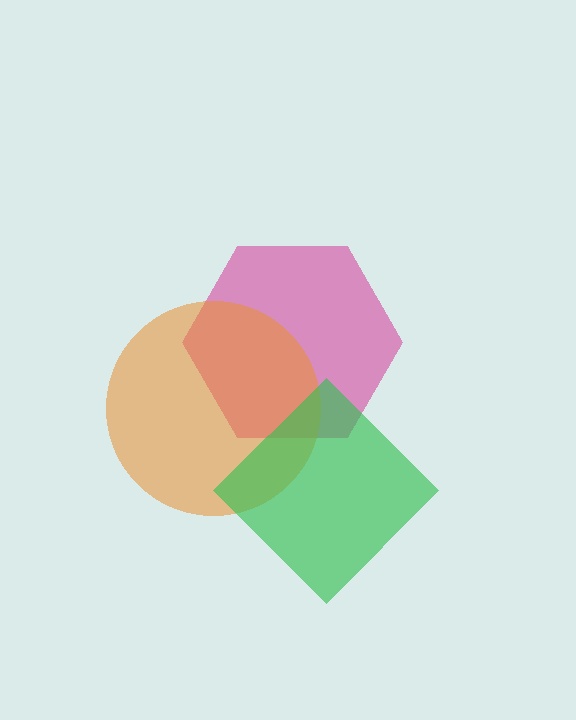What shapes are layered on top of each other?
The layered shapes are: a magenta hexagon, an orange circle, a green diamond.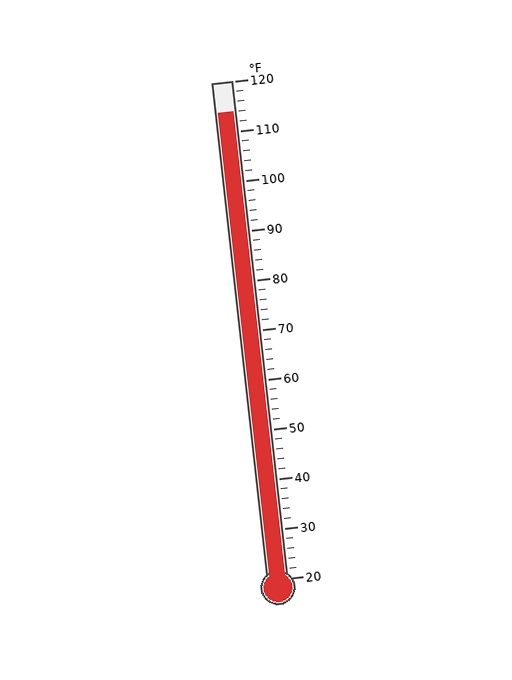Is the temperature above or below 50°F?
The temperature is above 50°F.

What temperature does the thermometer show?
The thermometer shows approximately 114°F.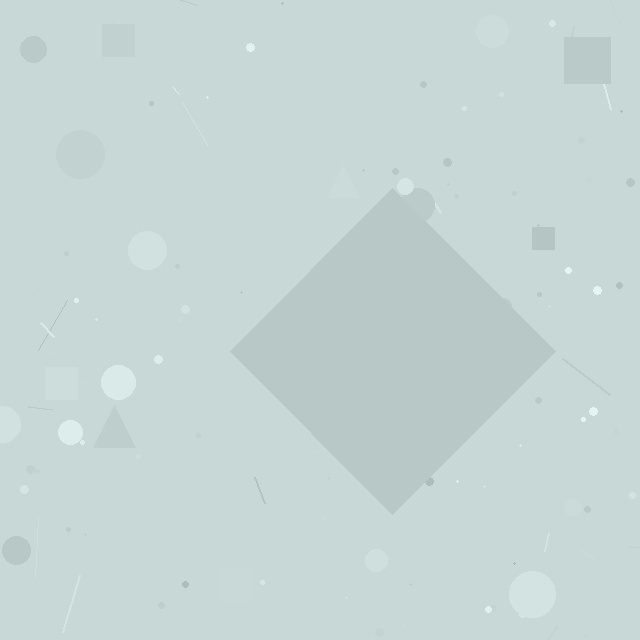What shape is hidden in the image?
A diamond is hidden in the image.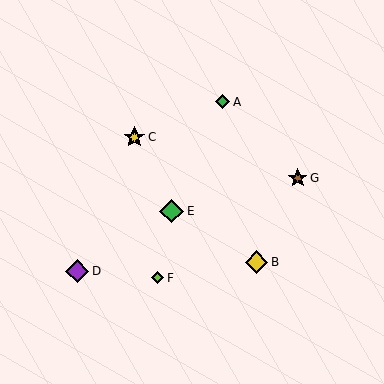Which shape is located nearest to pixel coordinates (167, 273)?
The lime diamond (labeled F) at (158, 278) is nearest to that location.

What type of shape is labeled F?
Shape F is a lime diamond.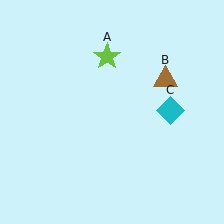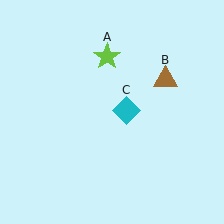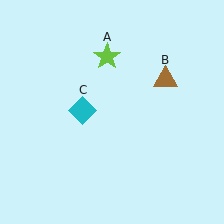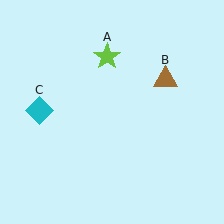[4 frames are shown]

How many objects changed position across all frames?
1 object changed position: cyan diamond (object C).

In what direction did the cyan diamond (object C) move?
The cyan diamond (object C) moved left.